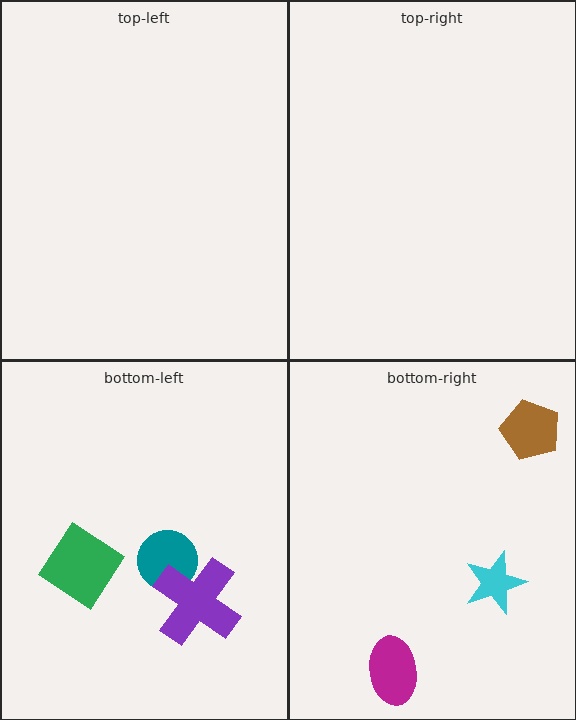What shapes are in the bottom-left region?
The teal circle, the purple cross, the green diamond.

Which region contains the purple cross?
The bottom-left region.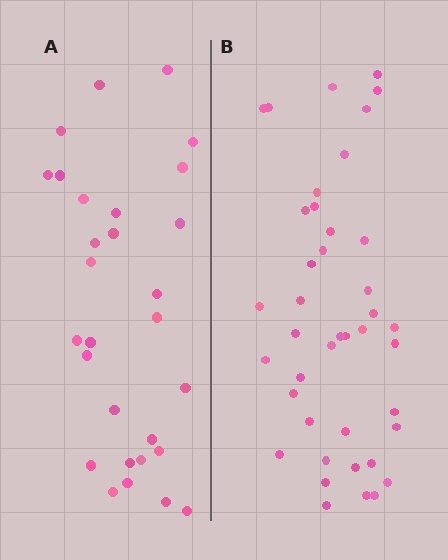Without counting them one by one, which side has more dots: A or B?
Region B (the right region) has more dots.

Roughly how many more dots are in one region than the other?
Region B has roughly 12 or so more dots than region A.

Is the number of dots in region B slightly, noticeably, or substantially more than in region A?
Region B has noticeably more, but not dramatically so. The ratio is roughly 1.4 to 1.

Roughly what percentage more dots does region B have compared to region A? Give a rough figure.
About 40% more.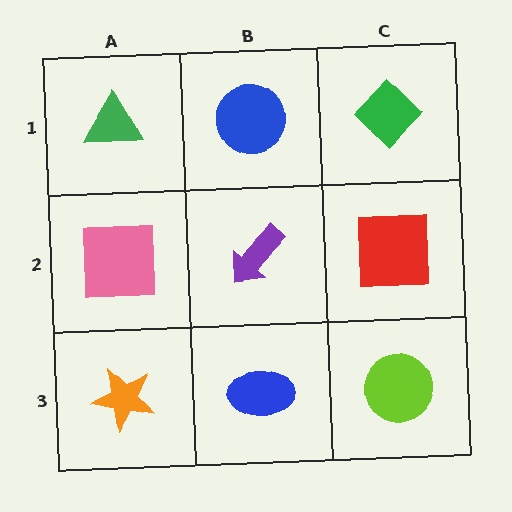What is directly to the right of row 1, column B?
A green diamond.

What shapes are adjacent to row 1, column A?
A pink square (row 2, column A), a blue circle (row 1, column B).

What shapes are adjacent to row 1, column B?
A purple arrow (row 2, column B), a green triangle (row 1, column A), a green diamond (row 1, column C).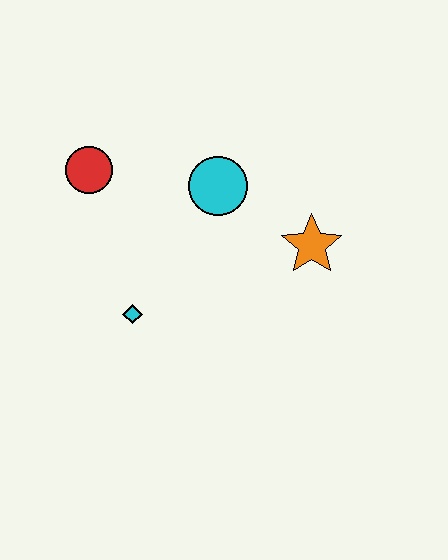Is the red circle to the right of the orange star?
No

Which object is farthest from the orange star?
The red circle is farthest from the orange star.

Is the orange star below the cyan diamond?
No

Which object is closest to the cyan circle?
The orange star is closest to the cyan circle.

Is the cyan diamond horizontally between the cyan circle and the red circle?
Yes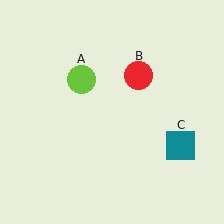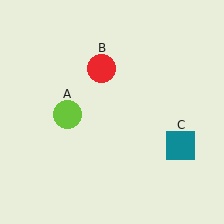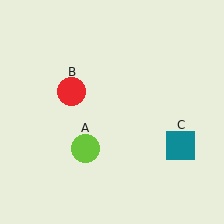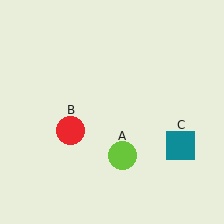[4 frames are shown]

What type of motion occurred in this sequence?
The lime circle (object A), red circle (object B) rotated counterclockwise around the center of the scene.